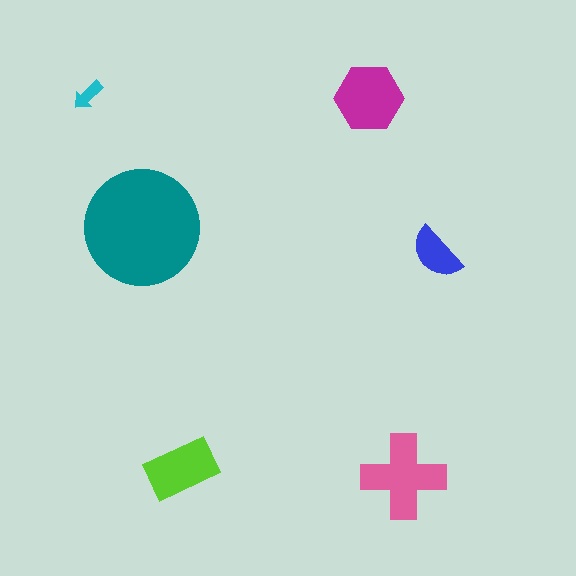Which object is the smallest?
The cyan arrow.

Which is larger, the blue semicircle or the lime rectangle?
The lime rectangle.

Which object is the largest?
The teal circle.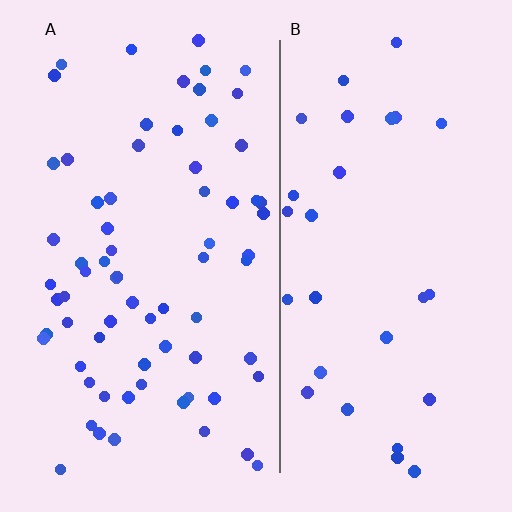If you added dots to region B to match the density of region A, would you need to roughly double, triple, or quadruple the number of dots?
Approximately double.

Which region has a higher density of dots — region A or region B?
A (the left).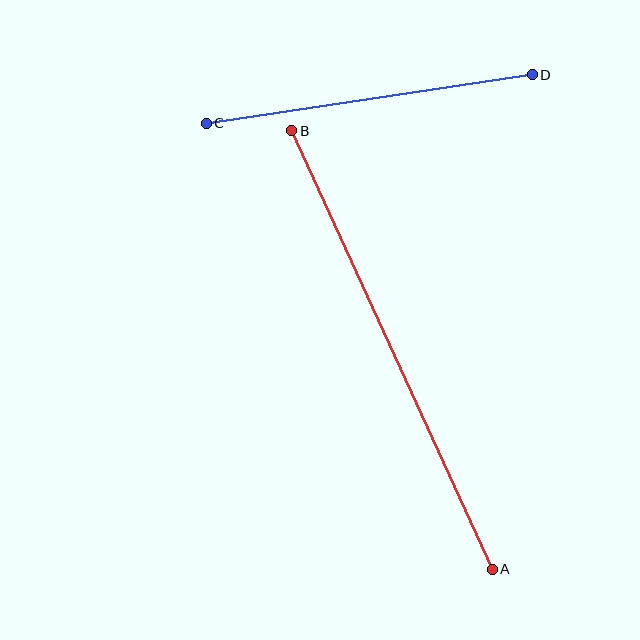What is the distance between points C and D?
The distance is approximately 330 pixels.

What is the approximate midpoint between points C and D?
The midpoint is at approximately (369, 99) pixels.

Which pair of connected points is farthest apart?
Points A and B are farthest apart.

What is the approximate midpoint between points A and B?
The midpoint is at approximately (392, 350) pixels.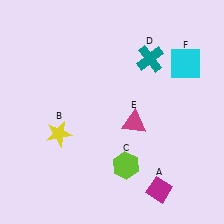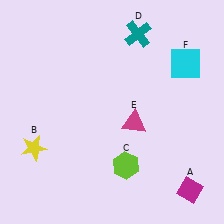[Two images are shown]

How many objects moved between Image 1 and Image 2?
3 objects moved between the two images.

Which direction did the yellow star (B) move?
The yellow star (B) moved left.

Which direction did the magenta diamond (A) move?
The magenta diamond (A) moved right.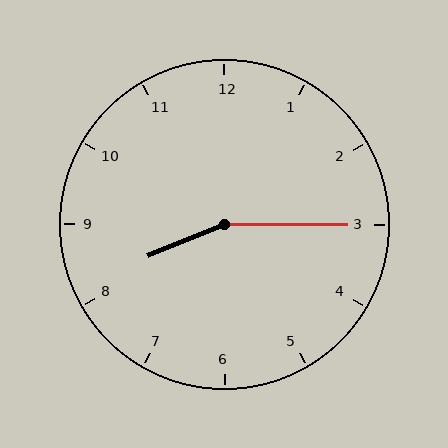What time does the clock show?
8:15.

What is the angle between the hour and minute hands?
Approximately 158 degrees.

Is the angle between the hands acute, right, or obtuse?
It is obtuse.